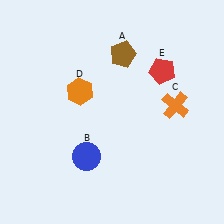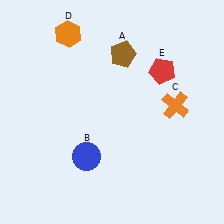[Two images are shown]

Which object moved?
The orange hexagon (D) moved up.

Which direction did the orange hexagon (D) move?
The orange hexagon (D) moved up.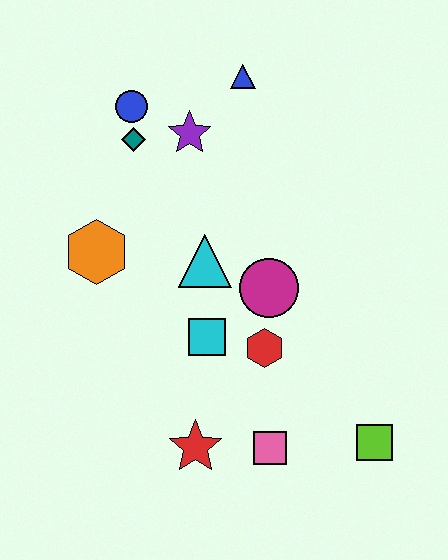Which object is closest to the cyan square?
The red hexagon is closest to the cyan square.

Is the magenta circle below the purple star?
Yes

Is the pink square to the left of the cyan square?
No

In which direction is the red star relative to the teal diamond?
The red star is below the teal diamond.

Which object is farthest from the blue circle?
The lime square is farthest from the blue circle.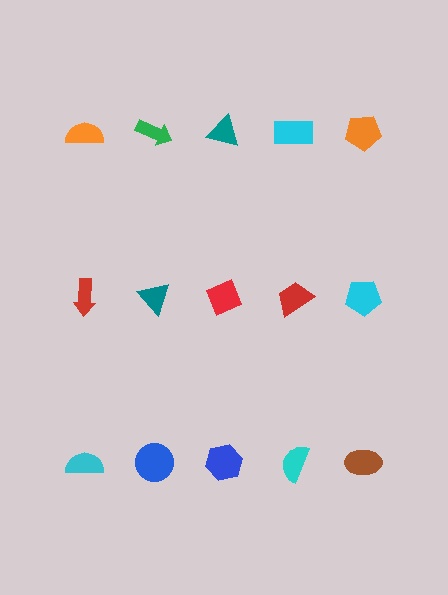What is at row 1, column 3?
A teal triangle.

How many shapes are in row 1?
5 shapes.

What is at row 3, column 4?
A cyan semicircle.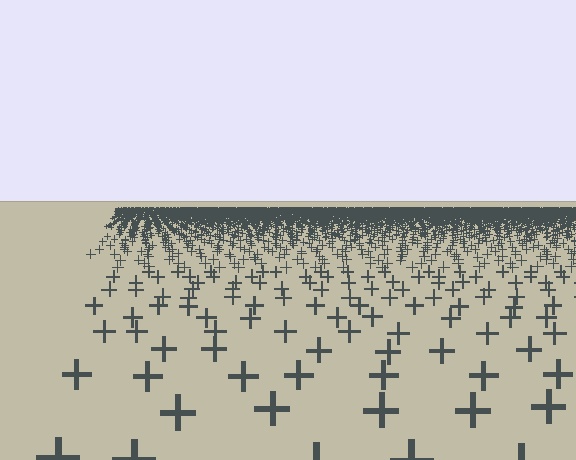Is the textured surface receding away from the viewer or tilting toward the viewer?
The surface is receding away from the viewer. Texture elements get smaller and denser toward the top.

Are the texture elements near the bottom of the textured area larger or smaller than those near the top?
Larger. Near the bottom, elements are closer to the viewer and appear at a bigger on-screen size.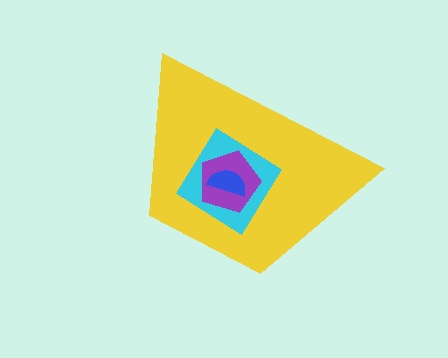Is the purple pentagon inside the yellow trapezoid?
Yes.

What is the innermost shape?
The blue semicircle.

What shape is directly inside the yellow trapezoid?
The cyan diamond.